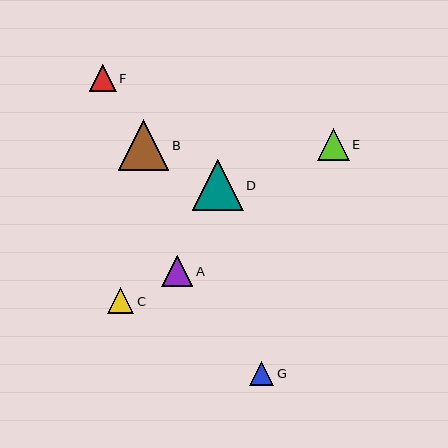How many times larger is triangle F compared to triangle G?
Triangle F is approximately 1.1 times the size of triangle G.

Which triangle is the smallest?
Triangle G is the smallest with a size of approximately 24 pixels.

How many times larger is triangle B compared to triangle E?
Triangle B is approximately 1.6 times the size of triangle E.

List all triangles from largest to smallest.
From largest to smallest: D, B, E, A, F, C, G.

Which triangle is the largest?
Triangle D is the largest with a size of approximately 51 pixels.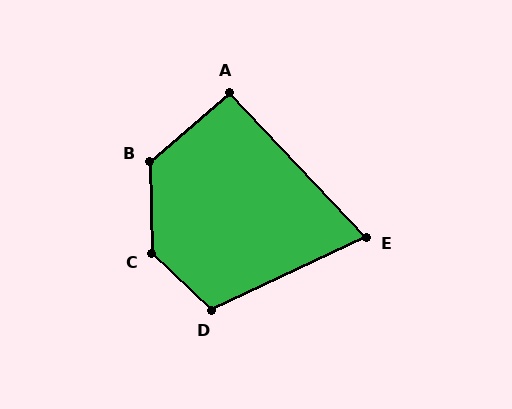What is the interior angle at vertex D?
Approximately 111 degrees (obtuse).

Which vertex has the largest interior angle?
C, at approximately 135 degrees.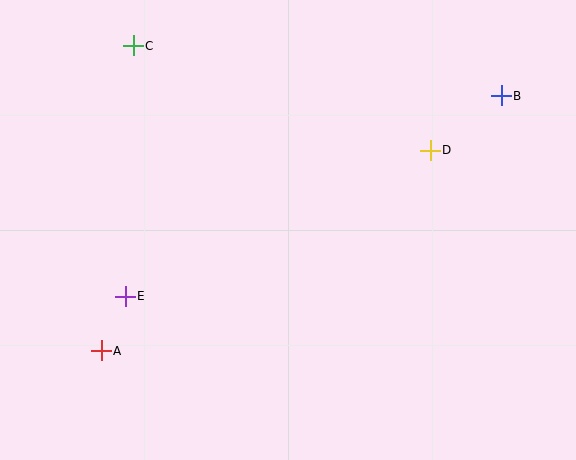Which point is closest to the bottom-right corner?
Point D is closest to the bottom-right corner.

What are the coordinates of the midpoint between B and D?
The midpoint between B and D is at (466, 123).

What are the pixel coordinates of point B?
Point B is at (501, 96).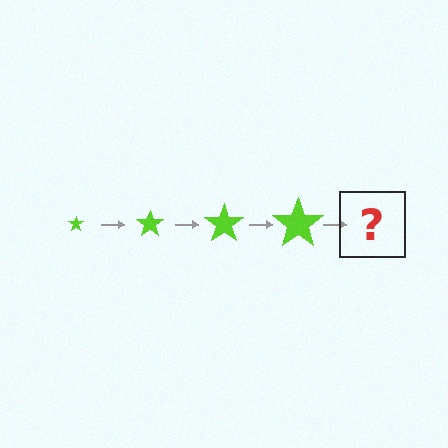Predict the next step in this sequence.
The next step is a lime star, larger than the previous one.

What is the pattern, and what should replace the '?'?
The pattern is that the star gets progressively larger each step. The '?' should be a lime star, larger than the previous one.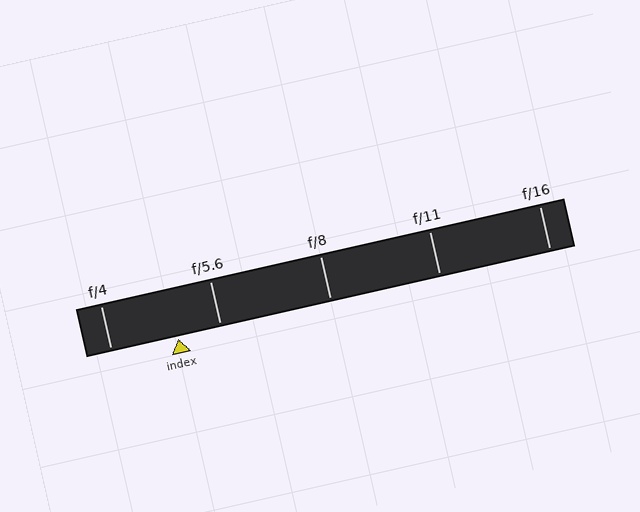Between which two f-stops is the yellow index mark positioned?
The index mark is between f/4 and f/5.6.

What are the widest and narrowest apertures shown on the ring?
The widest aperture shown is f/4 and the narrowest is f/16.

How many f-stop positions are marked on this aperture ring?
There are 5 f-stop positions marked.